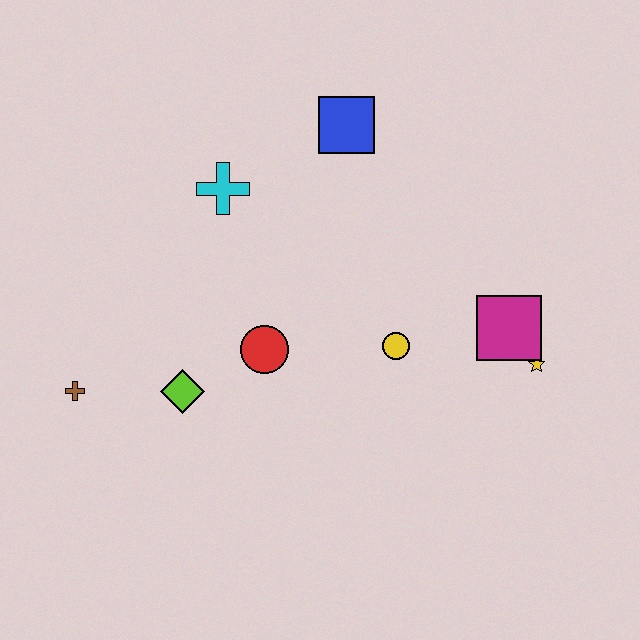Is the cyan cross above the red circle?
Yes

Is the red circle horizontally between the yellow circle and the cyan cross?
Yes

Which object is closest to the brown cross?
The lime diamond is closest to the brown cross.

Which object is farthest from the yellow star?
The brown cross is farthest from the yellow star.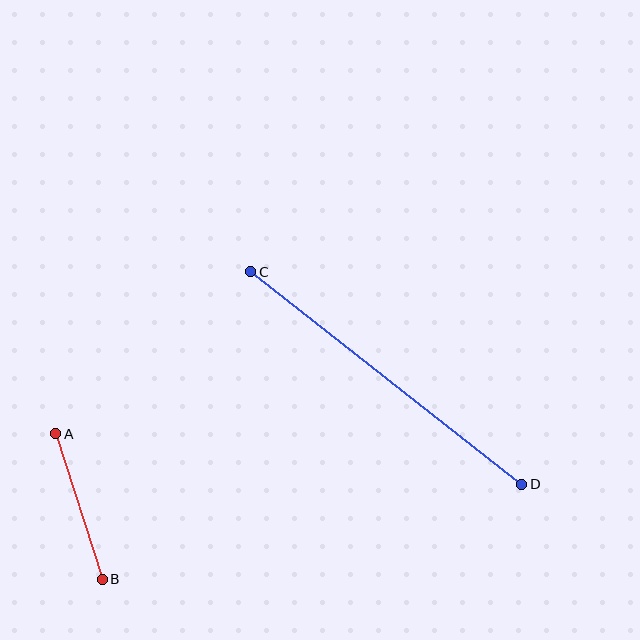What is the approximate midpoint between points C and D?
The midpoint is at approximately (386, 378) pixels.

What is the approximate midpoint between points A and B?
The midpoint is at approximately (79, 506) pixels.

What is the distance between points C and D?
The distance is approximately 344 pixels.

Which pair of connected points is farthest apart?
Points C and D are farthest apart.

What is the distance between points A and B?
The distance is approximately 153 pixels.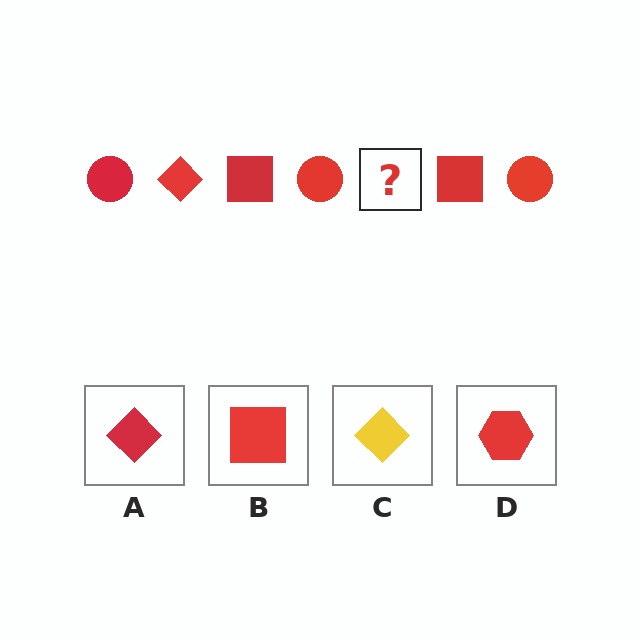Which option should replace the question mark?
Option A.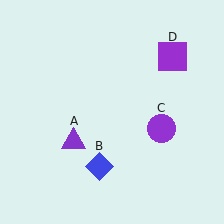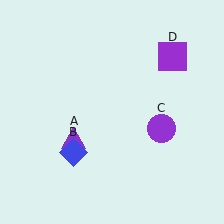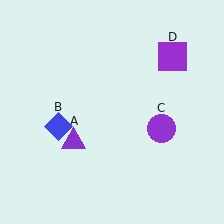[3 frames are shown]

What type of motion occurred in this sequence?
The blue diamond (object B) rotated clockwise around the center of the scene.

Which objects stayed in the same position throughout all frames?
Purple triangle (object A) and purple circle (object C) and purple square (object D) remained stationary.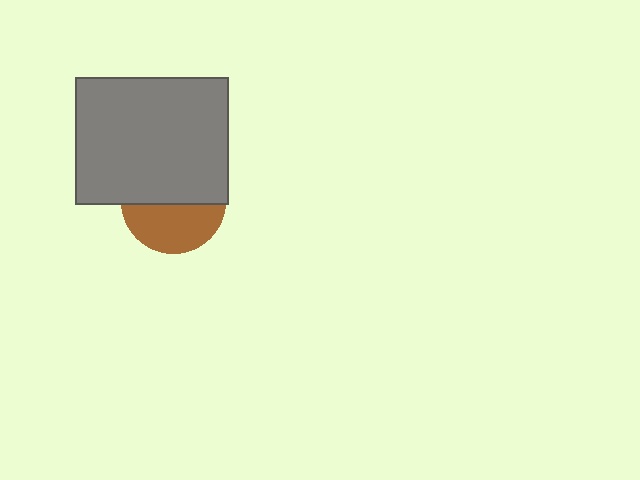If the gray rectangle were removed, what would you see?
You would see the complete brown circle.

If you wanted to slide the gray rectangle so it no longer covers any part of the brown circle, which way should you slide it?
Slide it up — that is the most direct way to separate the two shapes.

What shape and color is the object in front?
The object in front is a gray rectangle.